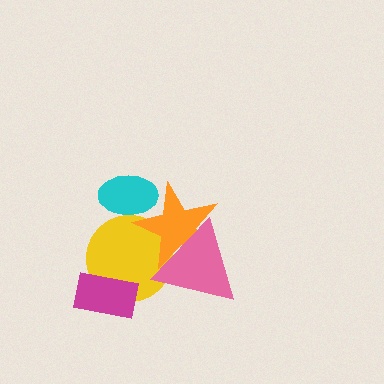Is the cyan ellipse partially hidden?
Yes, it is partially covered by another shape.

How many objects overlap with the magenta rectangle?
1 object overlaps with the magenta rectangle.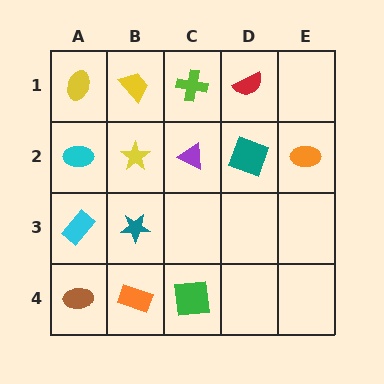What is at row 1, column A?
A yellow ellipse.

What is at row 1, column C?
A lime cross.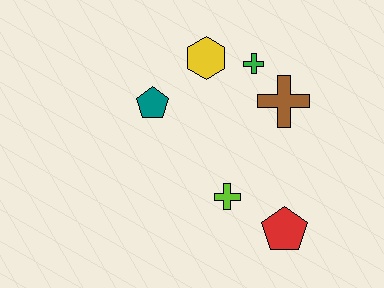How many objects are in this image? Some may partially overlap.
There are 6 objects.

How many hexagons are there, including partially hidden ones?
There is 1 hexagon.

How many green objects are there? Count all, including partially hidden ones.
There is 1 green object.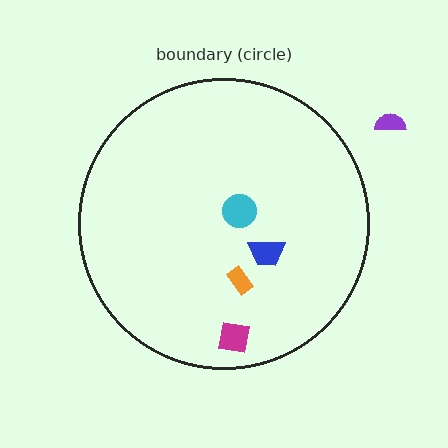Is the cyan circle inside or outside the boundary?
Inside.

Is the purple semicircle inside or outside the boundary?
Outside.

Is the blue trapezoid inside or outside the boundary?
Inside.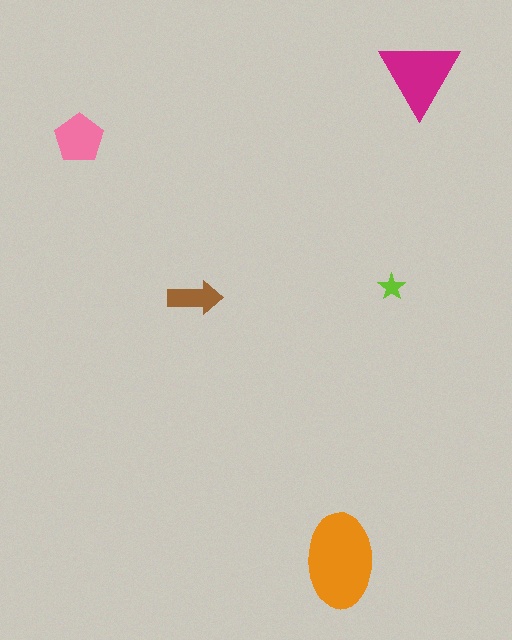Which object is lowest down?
The orange ellipse is bottommost.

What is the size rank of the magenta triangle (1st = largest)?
2nd.